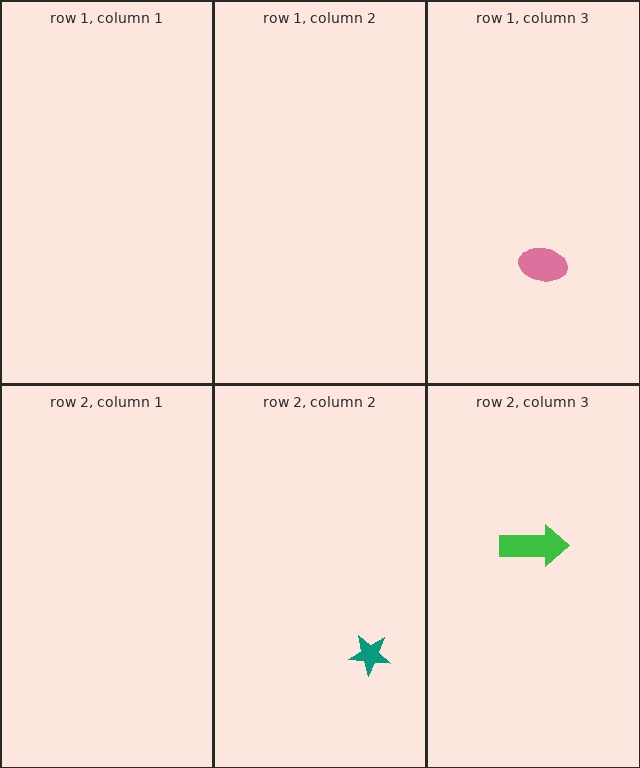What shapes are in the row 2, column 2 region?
The teal star.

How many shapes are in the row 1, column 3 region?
1.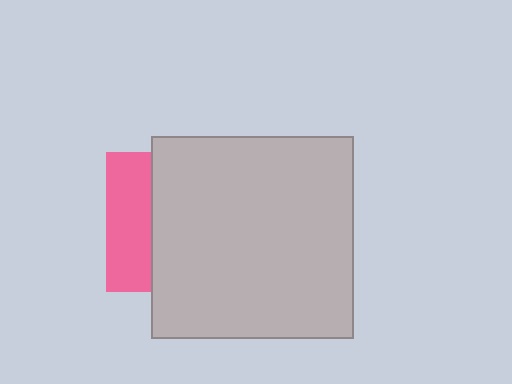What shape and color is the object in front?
The object in front is a light gray square.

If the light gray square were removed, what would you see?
You would see the complete pink square.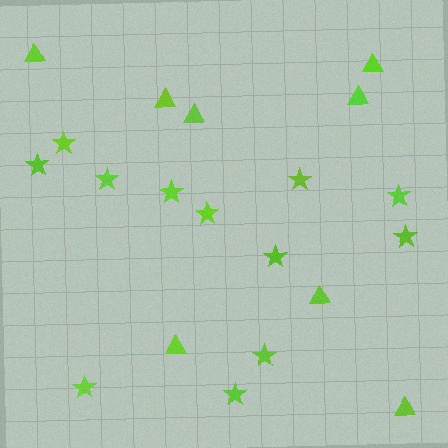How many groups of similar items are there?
There are 2 groups: one group of triangles (8) and one group of stars (12).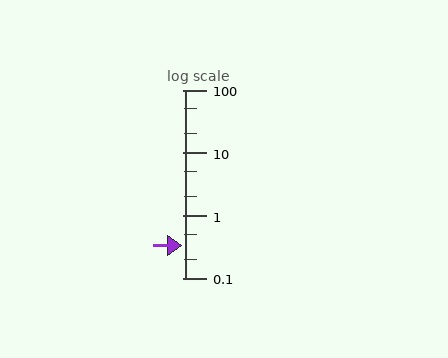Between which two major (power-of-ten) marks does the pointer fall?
The pointer is between 0.1 and 1.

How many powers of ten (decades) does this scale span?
The scale spans 3 decades, from 0.1 to 100.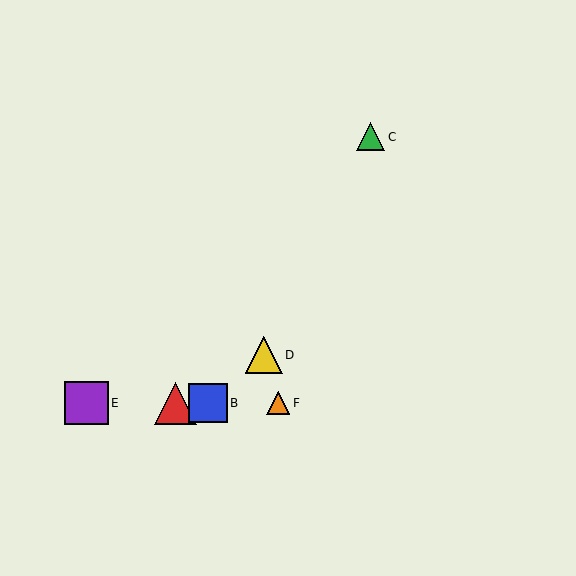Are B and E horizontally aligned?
Yes, both are at y≈403.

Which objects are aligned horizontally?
Objects A, B, E, F are aligned horizontally.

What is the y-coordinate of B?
Object B is at y≈403.